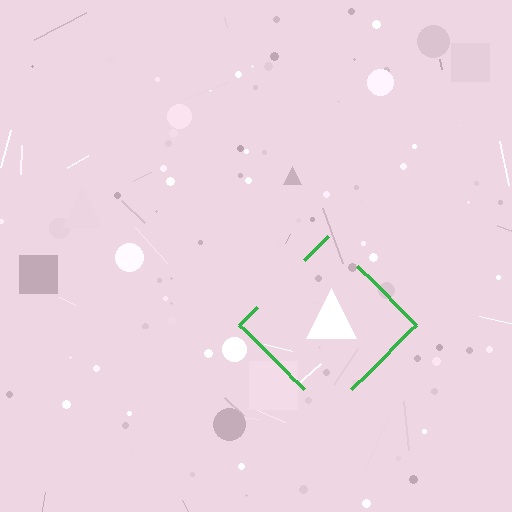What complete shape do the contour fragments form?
The contour fragments form a diamond.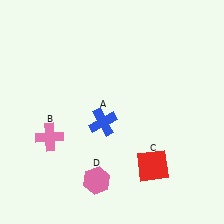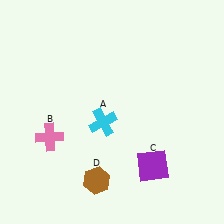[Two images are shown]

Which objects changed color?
A changed from blue to cyan. C changed from red to purple. D changed from pink to brown.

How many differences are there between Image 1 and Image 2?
There are 3 differences between the two images.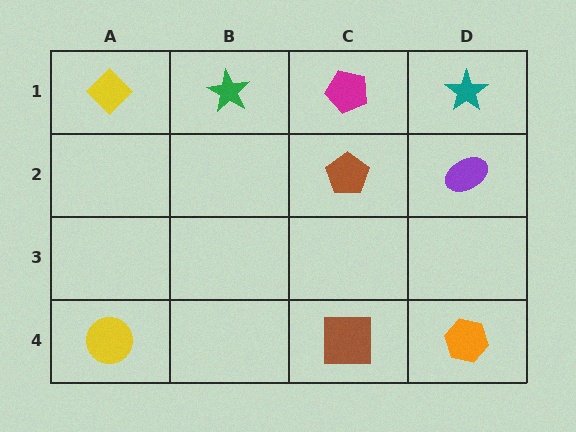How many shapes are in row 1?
4 shapes.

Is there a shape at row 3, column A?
No, that cell is empty.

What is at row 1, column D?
A teal star.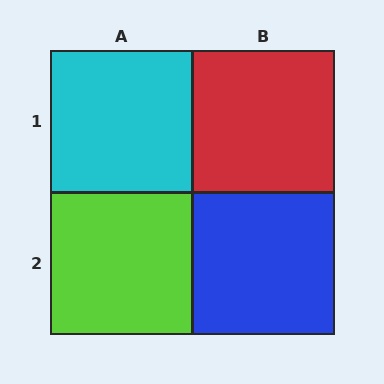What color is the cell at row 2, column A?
Lime.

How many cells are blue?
1 cell is blue.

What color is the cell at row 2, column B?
Blue.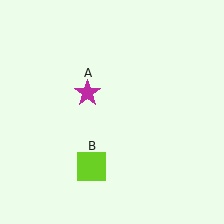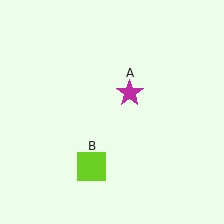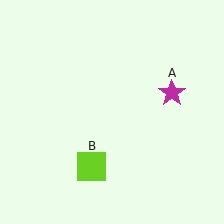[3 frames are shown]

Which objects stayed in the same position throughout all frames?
Lime square (object B) remained stationary.